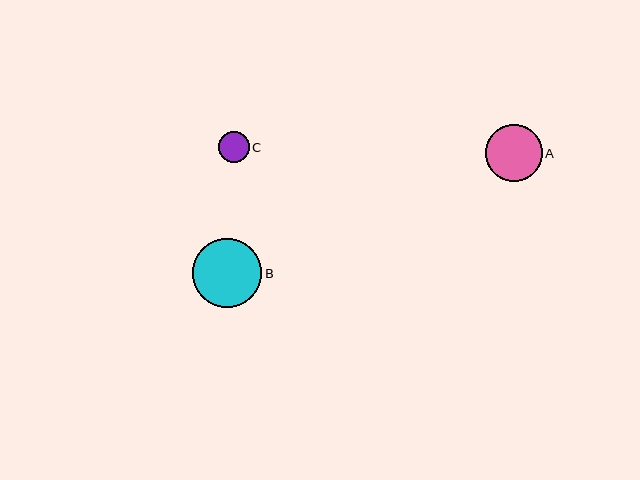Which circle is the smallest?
Circle C is the smallest with a size of approximately 31 pixels.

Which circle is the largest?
Circle B is the largest with a size of approximately 69 pixels.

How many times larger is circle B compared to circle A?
Circle B is approximately 1.2 times the size of circle A.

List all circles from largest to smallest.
From largest to smallest: B, A, C.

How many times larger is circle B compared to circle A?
Circle B is approximately 1.2 times the size of circle A.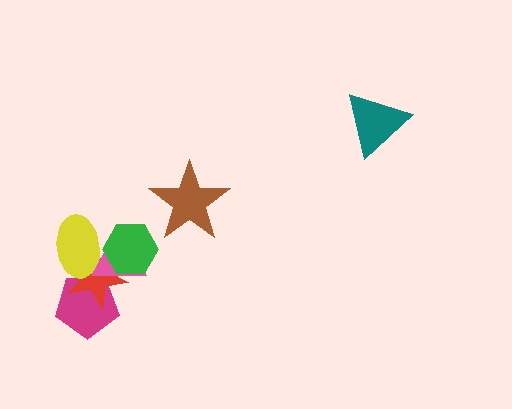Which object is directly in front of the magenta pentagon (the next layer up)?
The red star is directly in front of the magenta pentagon.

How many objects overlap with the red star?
4 objects overlap with the red star.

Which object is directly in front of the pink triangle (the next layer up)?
The yellow ellipse is directly in front of the pink triangle.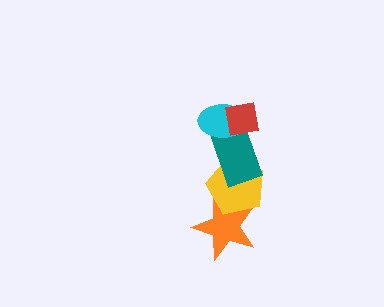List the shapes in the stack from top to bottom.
From top to bottom: the red square, the cyan ellipse, the teal rectangle, the yellow pentagon, the orange star.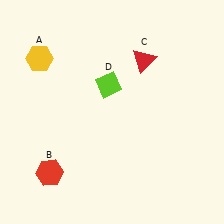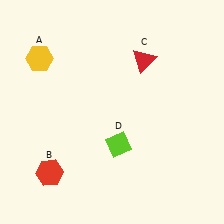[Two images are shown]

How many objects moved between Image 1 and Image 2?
1 object moved between the two images.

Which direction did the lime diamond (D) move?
The lime diamond (D) moved down.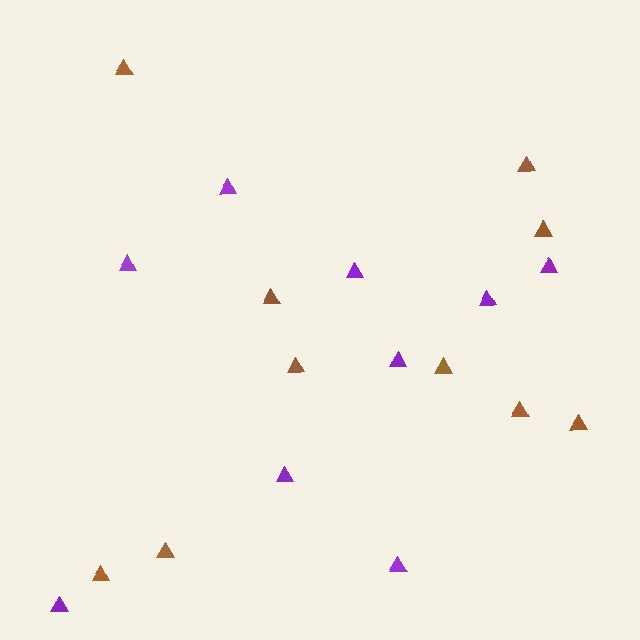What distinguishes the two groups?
There are 2 groups: one group of brown triangles (10) and one group of purple triangles (9).